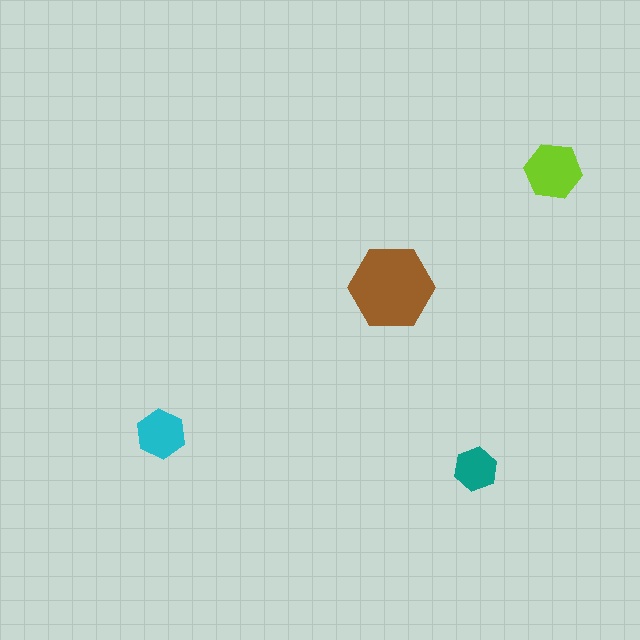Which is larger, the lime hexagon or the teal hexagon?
The lime one.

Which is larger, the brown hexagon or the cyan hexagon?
The brown one.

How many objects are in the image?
There are 4 objects in the image.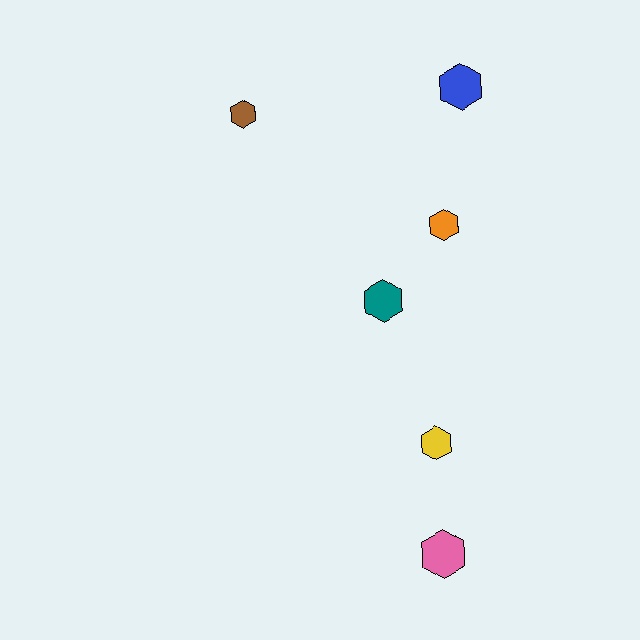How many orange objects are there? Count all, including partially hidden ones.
There is 1 orange object.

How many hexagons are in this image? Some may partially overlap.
There are 6 hexagons.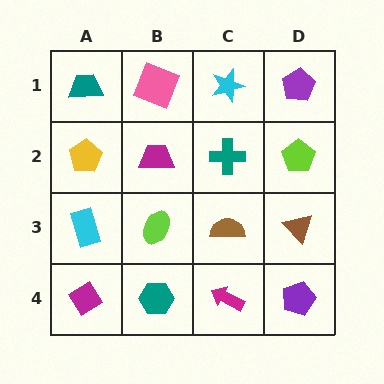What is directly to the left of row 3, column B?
A cyan rectangle.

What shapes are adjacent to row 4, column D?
A brown triangle (row 3, column D), a magenta arrow (row 4, column C).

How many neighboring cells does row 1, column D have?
2.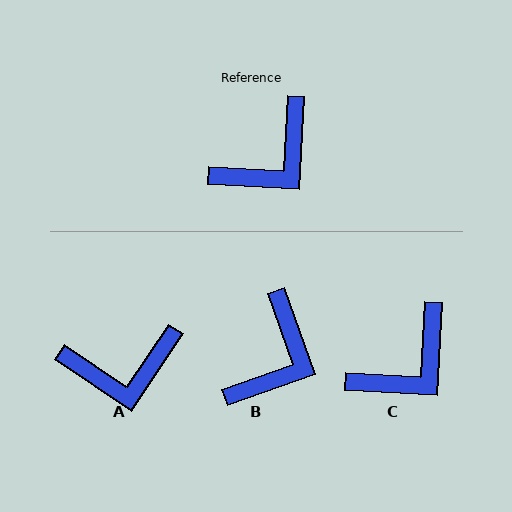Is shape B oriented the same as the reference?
No, it is off by about 23 degrees.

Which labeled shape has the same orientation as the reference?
C.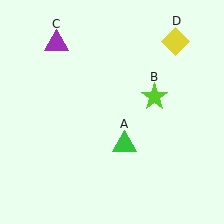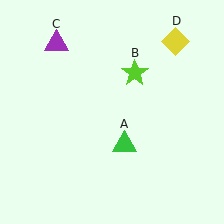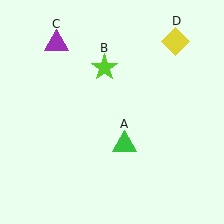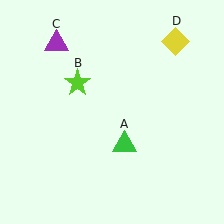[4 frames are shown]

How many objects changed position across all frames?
1 object changed position: lime star (object B).